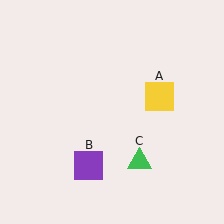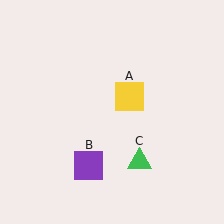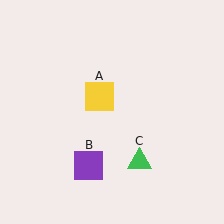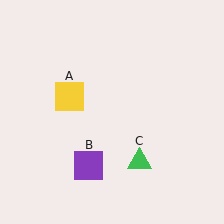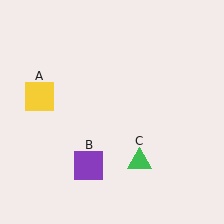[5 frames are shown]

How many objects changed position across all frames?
1 object changed position: yellow square (object A).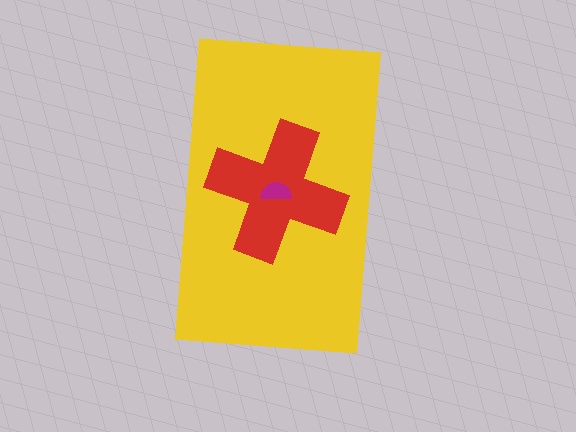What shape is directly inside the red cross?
The magenta semicircle.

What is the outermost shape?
The yellow rectangle.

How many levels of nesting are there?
3.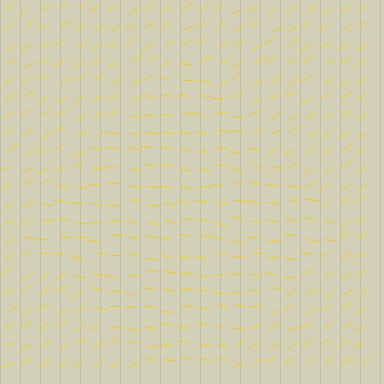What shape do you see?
I see a diamond.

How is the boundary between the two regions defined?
The boundary is defined purely by a change in line orientation (approximately 39 degrees difference). All lines are the same color and thickness.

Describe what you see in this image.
The image is filled with small yellow line segments. A diamond region in the image has lines oriented differently from the surrounding lines, creating a visible texture boundary.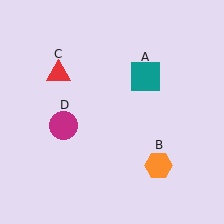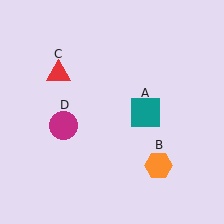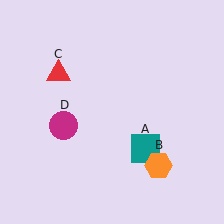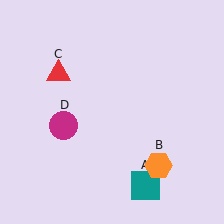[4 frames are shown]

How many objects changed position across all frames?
1 object changed position: teal square (object A).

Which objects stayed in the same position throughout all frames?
Orange hexagon (object B) and red triangle (object C) and magenta circle (object D) remained stationary.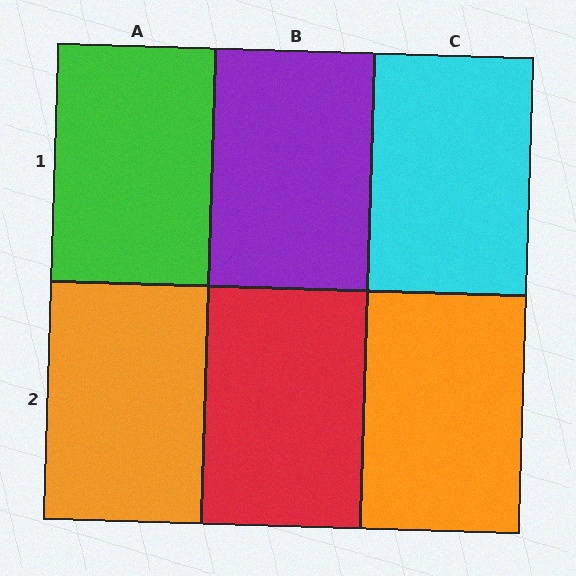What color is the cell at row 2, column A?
Orange.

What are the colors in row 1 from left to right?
Green, purple, cyan.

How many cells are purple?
1 cell is purple.